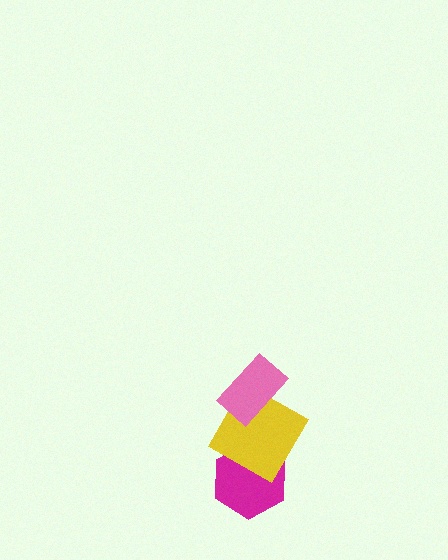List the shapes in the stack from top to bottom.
From top to bottom: the pink rectangle, the yellow square, the magenta hexagon.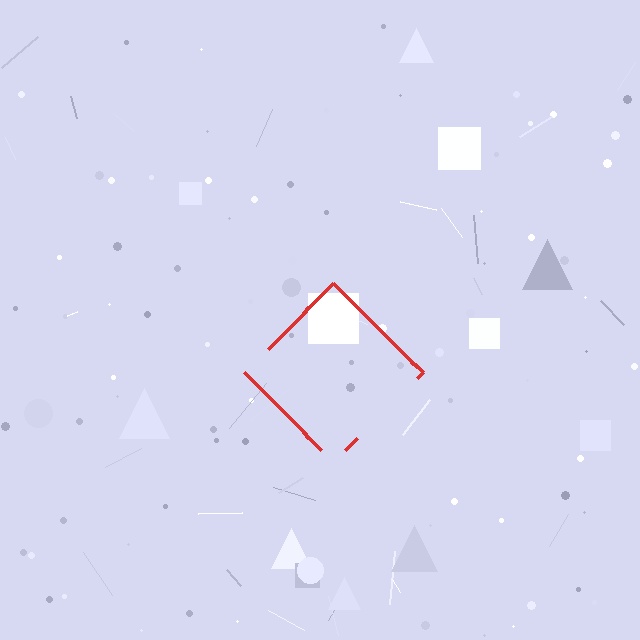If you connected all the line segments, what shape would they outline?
They would outline a diamond.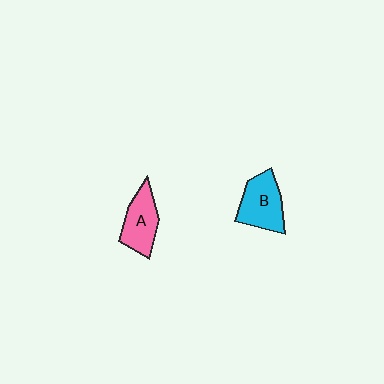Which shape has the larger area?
Shape B (cyan).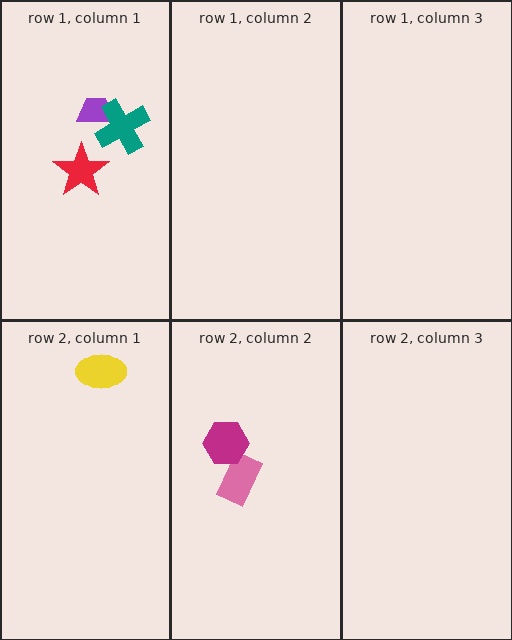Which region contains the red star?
The row 1, column 1 region.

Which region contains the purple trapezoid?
The row 1, column 1 region.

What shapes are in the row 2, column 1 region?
The yellow ellipse.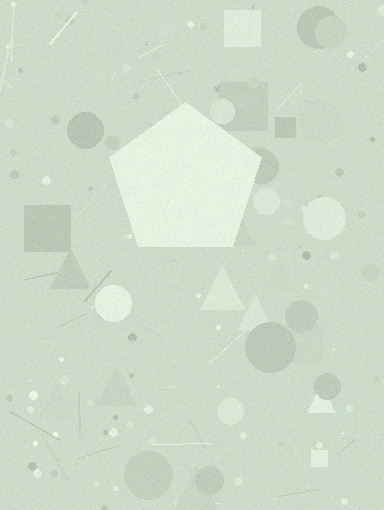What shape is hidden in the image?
A pentagon is hidden in the image.